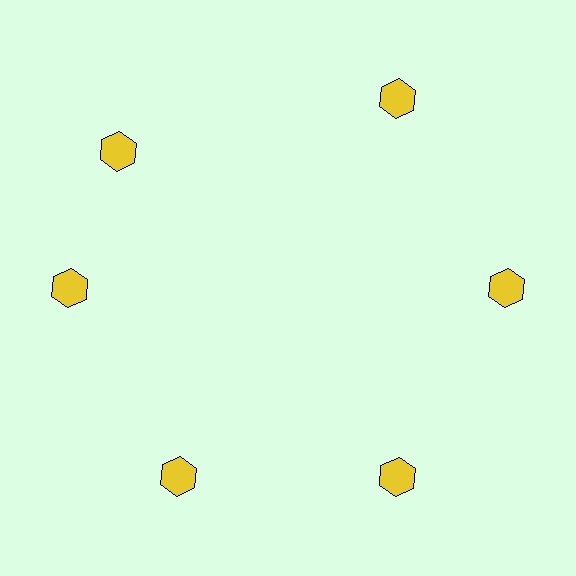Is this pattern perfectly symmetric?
No. The 6 yellow hexagons are arranged in a ring, but one element near the 11 o'clock position is rotated out of alignment along the ring, breaking the 6-fold rotational symmetry.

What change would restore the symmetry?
The symmetry would be restored by rotating it back into even spacing with its neighbors so that all 6 hexagons sit at equal angles and equal distance from the center.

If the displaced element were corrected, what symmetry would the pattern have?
It would have 6-fold rotational symmetry — the pattern would map onto itself every 60 degrees.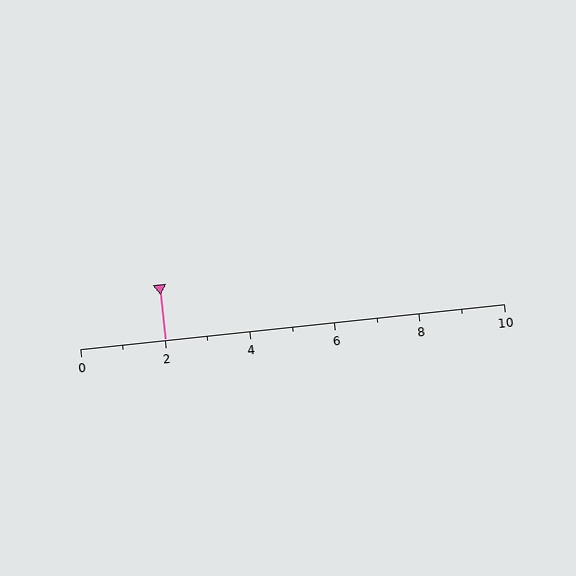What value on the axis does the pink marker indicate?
The marker indicates approximately 2.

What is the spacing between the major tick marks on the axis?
The major ticks are spaced 2 apart.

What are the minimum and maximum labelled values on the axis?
The axis runs from 0 to 10.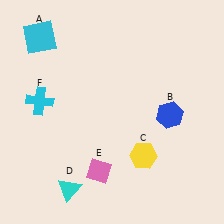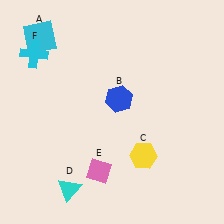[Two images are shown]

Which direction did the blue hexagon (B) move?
The blue hexagon (B) moved left.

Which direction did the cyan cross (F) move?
The cyan cross (F) moved up.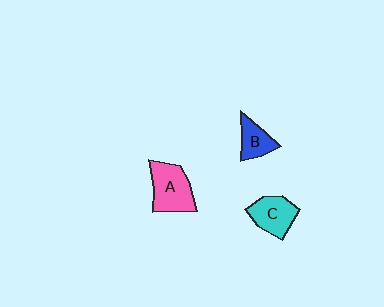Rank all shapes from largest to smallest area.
From largest to smallest: A (pink), C (cyan), B (blue).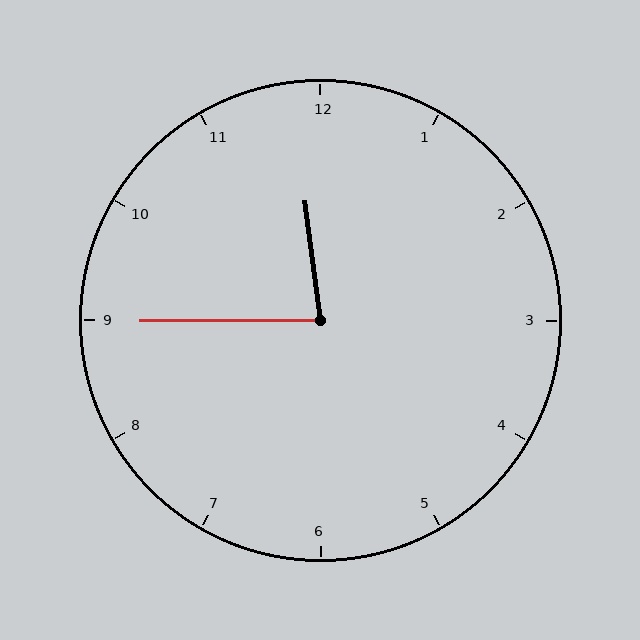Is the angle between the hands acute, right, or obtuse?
It is acute.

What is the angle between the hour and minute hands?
Approximately 82 degrees.